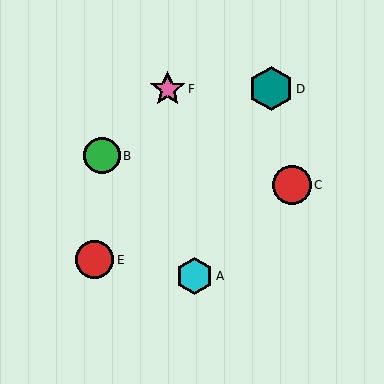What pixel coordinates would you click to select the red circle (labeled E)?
Click at (95, 260) to select the red circle E.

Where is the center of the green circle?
The center of the green circle is at (102, 156).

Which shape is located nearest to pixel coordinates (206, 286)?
The cyan hexagon (labeled A) at (195, 276) is nearest to that location.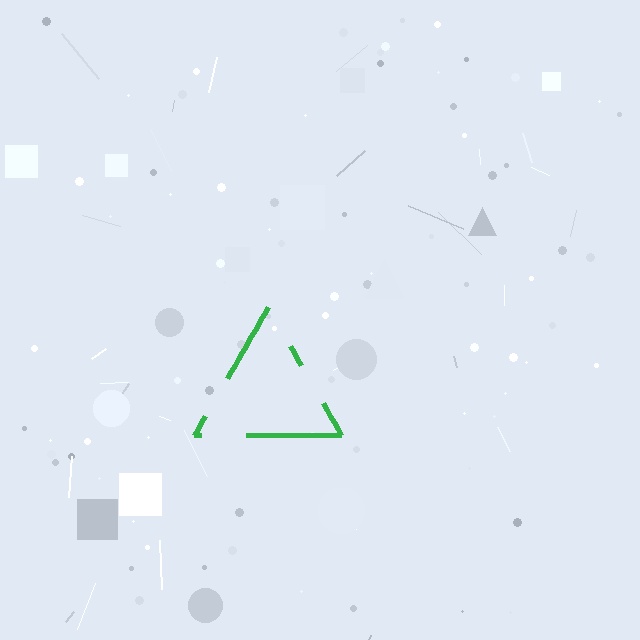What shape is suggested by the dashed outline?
The dashed outline suggests a triangle.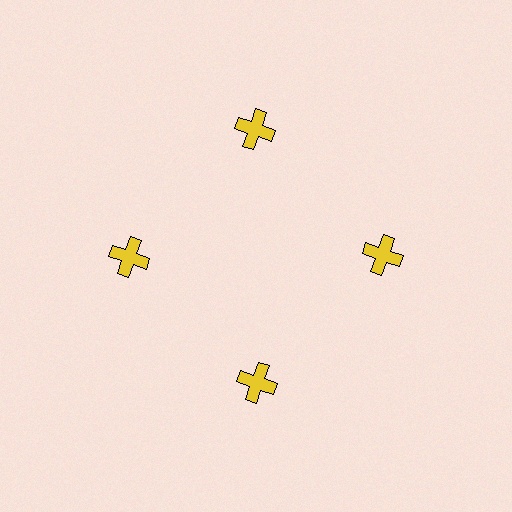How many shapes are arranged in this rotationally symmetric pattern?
There are 4 shapes, arranged in 4 groups of 1.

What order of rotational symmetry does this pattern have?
This pattern has 4-fold rotational symmetry.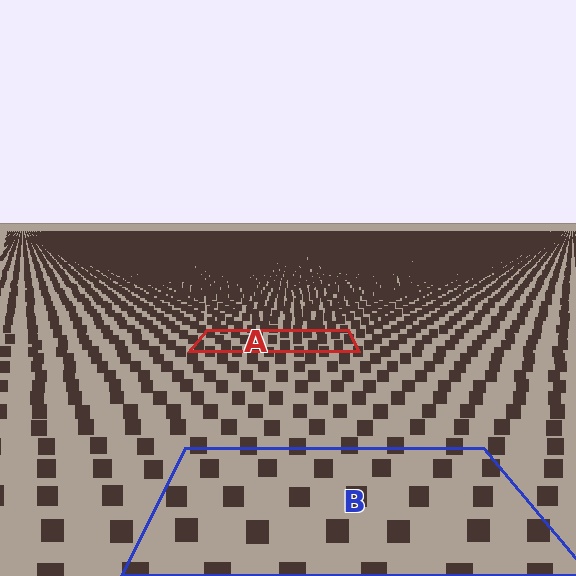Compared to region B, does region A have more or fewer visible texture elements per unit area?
Region A has more texture elements per unit area — they are packed more densely because it is farther away.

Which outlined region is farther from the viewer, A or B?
Region A is farther from the viewer — the texture elements inside it appear smaller and more densely packed.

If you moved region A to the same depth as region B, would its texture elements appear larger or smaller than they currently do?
They would appear larger. At a closer depth, the same texture elements are projected at a bigger on-screen size.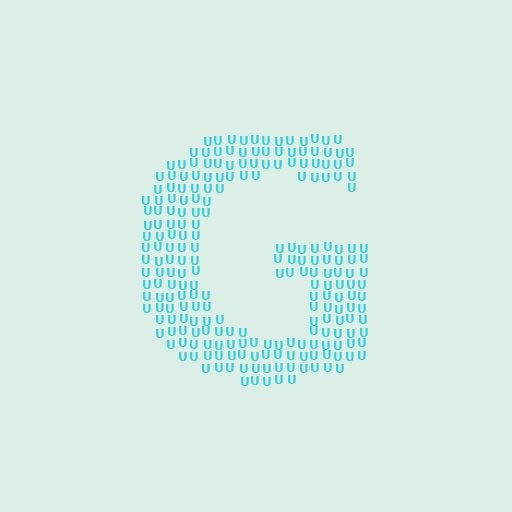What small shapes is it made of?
It is made of small letter U's.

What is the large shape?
The large shape is the letter G.